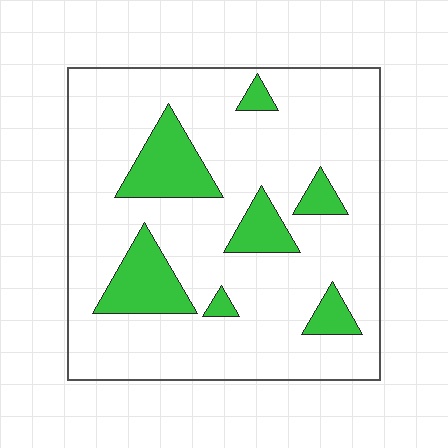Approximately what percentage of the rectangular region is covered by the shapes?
Approximately 20%.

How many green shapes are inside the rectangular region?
7.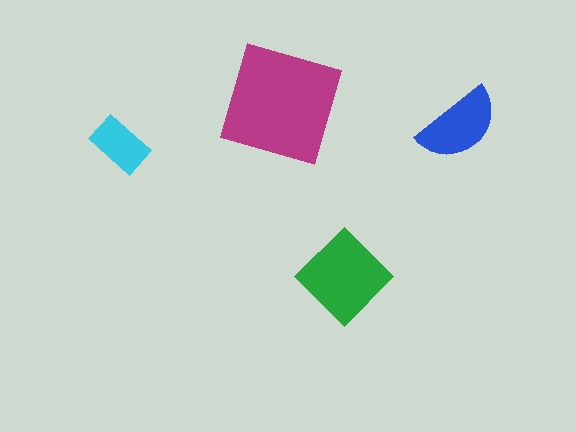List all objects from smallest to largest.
The cyan rectangle, the blue semicircle, the green diamond, the magenta square.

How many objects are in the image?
There are 4 objects in the image.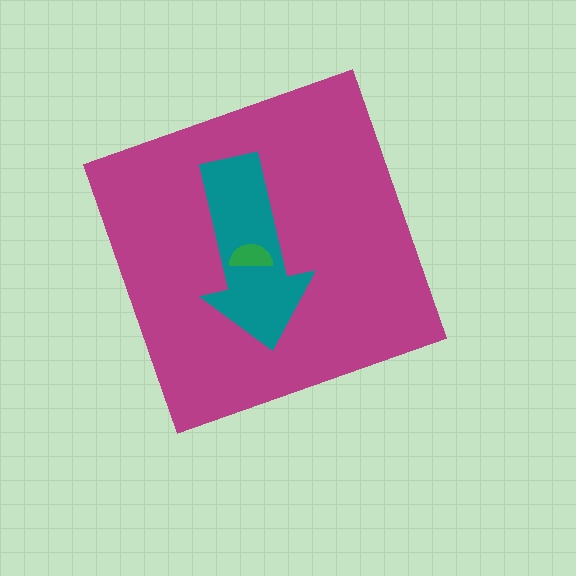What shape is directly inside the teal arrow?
The green semicircle.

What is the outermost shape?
The magenta diamond.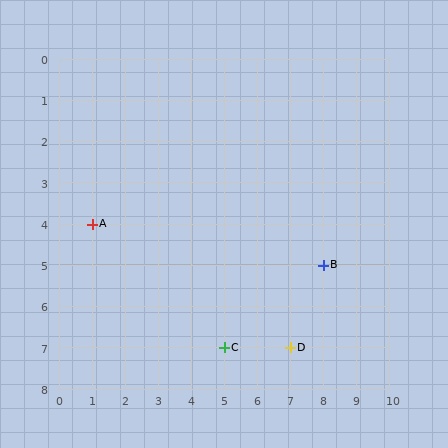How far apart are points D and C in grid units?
Points D and C are 2 columns apart.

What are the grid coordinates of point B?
Point B is at grid coordinates (8, 5).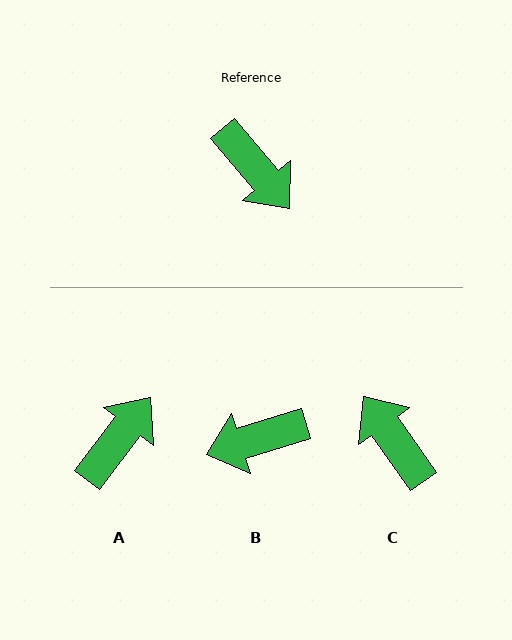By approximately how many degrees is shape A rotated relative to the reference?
Approximately 103 degrees counter-clockwise.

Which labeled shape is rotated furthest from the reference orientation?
C, about 175 degrees away.